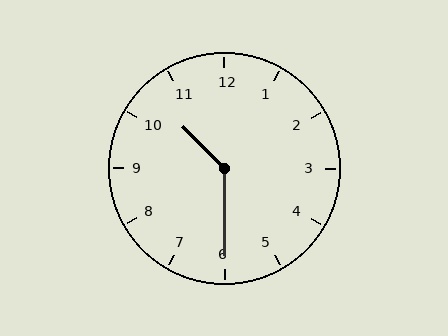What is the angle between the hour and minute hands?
Approximately 135 degrees.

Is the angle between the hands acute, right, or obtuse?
It is obtuse.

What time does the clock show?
10:30.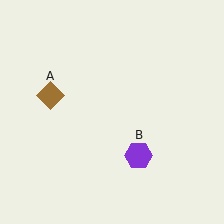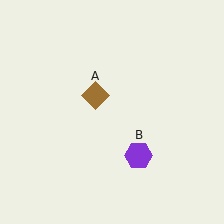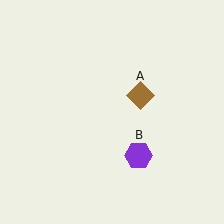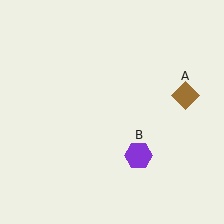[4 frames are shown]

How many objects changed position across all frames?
1 object changed position: brown diamond (object A).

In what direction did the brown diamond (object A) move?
The brown diamond (object A) moved right.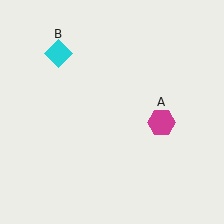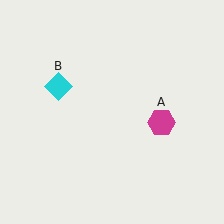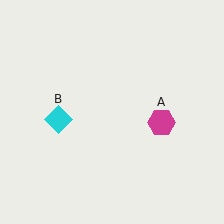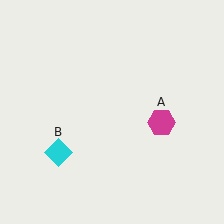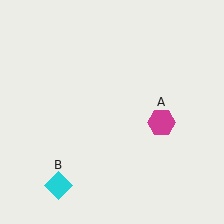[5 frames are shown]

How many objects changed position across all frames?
1 object changed position: cyan diamond (object B).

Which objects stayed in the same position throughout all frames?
Magenta hexagon (object A) remained stationary.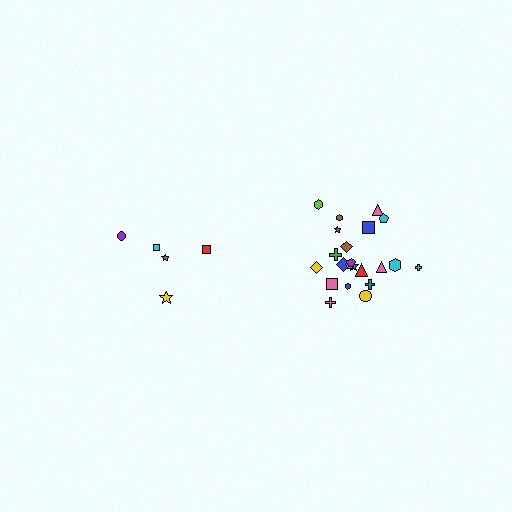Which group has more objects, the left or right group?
The right group.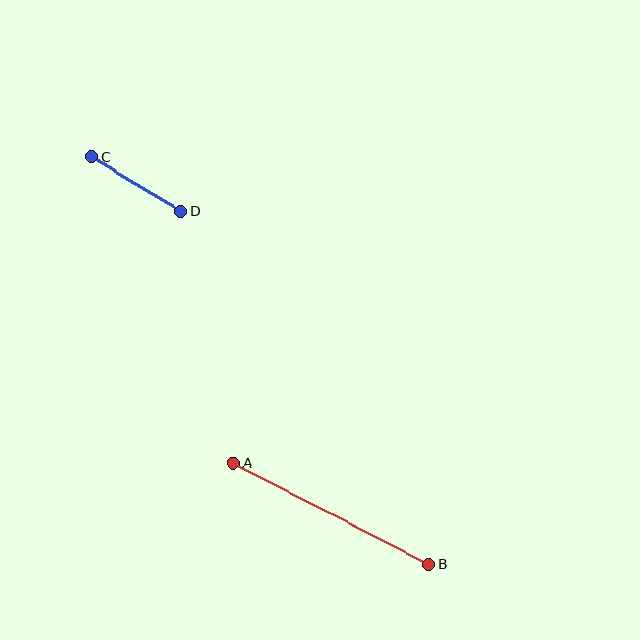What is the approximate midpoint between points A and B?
The midpoint is at approximately (331, 513) pixels.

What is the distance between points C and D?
The distance is approximately 104 pixels.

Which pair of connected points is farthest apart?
Points A and B are farthest apart.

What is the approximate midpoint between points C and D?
The midpoint is at approximately (136, 184) pixels.